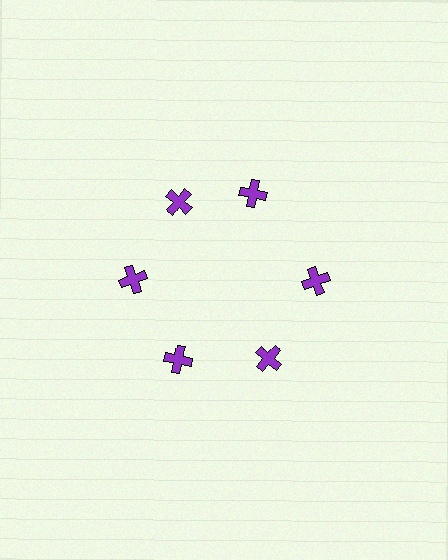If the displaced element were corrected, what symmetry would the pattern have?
It would have 6-fold rotational symmetry — the pattern would map onto itself every 60 degrees.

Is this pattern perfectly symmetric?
No. The 6 purple crosses are arranged in a ring, but one element near the 1 o'clock position is rotated out of alignment along the ring, breaking the 6-fold rotational symmetry.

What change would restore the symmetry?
The symmetry would be restored by rotating it back into even spacing with its neighbors so that all 6 crosses sit at equal angles and equal distance from the center.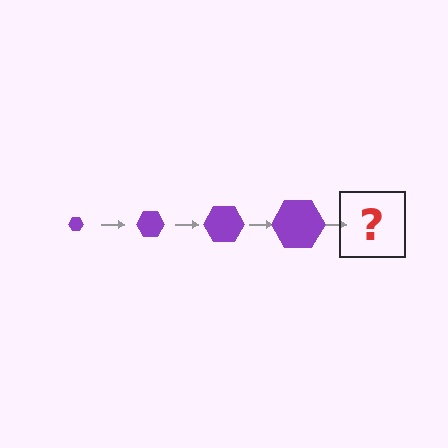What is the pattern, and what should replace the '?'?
The pattern is that the hexagon gets progressively larger each step. The '?' should be a purple hexagon, larger than the previous one.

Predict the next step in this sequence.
The next step is a purple hexagon, larger than the previous one.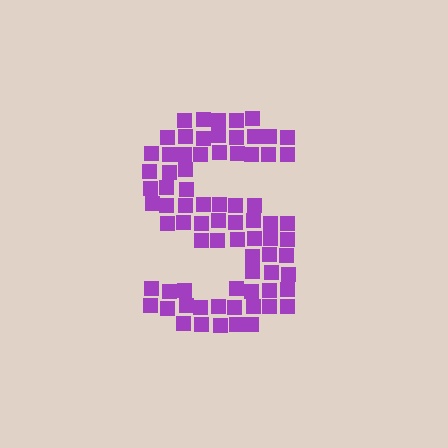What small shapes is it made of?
It is made of small squares.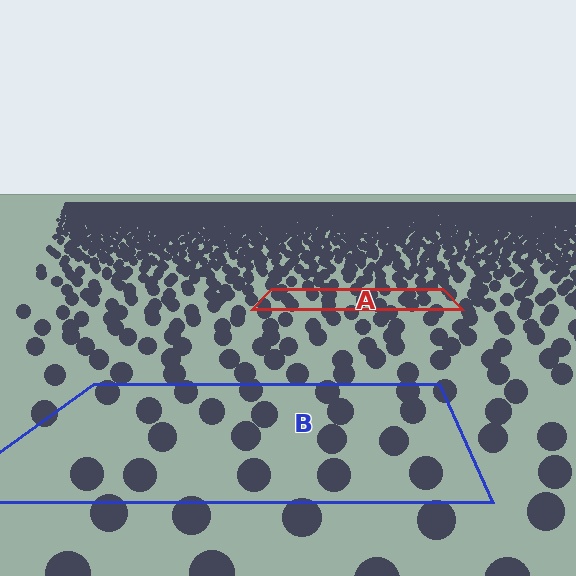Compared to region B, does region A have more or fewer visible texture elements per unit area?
Region A has more texture elements per unit area — they are packed more densely because it is farther away.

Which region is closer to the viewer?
Region B is closer. The texture elements there are larger and more spread out.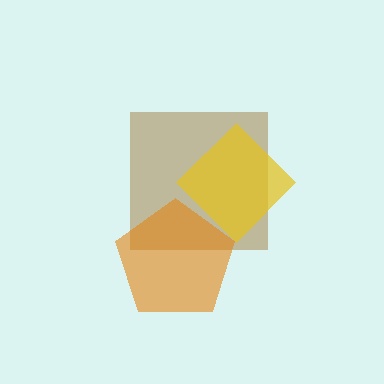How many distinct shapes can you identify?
There are 3 distinct shapes: a brown square, a yellow diamond, an orange pentagon.